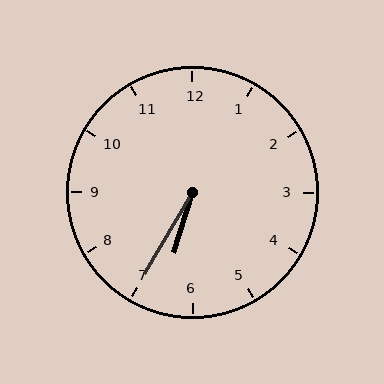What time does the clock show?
6:35.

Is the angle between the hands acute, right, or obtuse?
It is acute.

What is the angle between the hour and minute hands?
Approximately 12 degrees.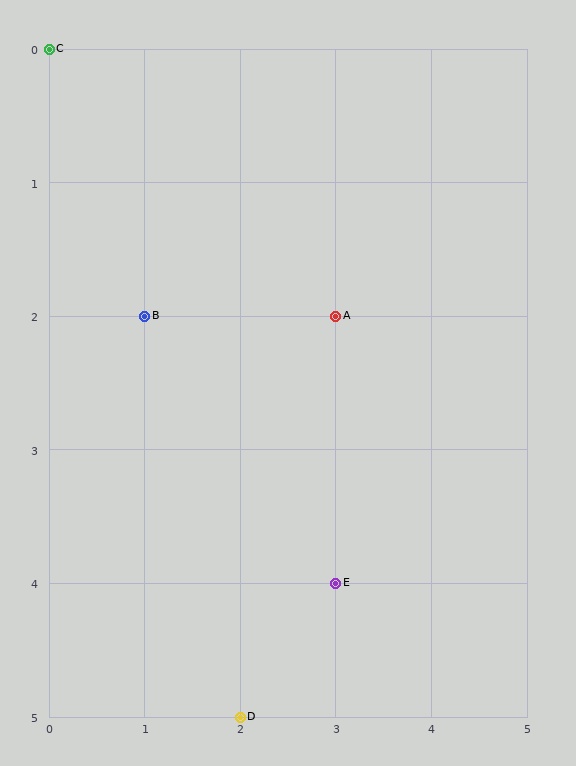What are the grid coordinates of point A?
Point A is at grid coordinates (3, 2).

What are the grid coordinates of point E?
Point E is at grid coordinates (3, 4).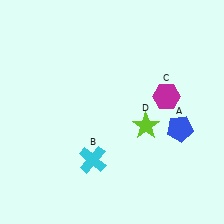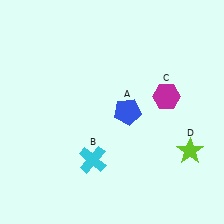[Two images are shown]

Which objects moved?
The objects that moved are: the blue pentagon (A), the lime star (D).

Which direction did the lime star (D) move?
The lime star (D) moved right.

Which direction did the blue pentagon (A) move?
The blue pentagon (A) moved left.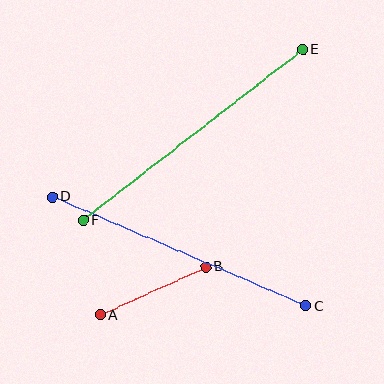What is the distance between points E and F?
The distance is approximately 278 pixels.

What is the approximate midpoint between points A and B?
The midpoint is at approximately (153, 291) pixels.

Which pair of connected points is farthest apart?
Points E and F are farthest apart.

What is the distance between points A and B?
The distance is approximately 116 pixels.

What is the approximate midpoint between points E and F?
The midpoint is at approximately (193, 135) pixels.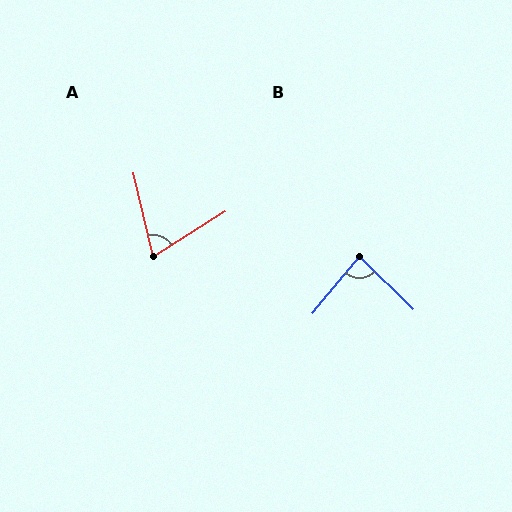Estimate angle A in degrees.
Approximately 71 degrees.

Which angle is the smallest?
A, at approximately 71 degrees.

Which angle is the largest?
B, at approximately 86 degrees.